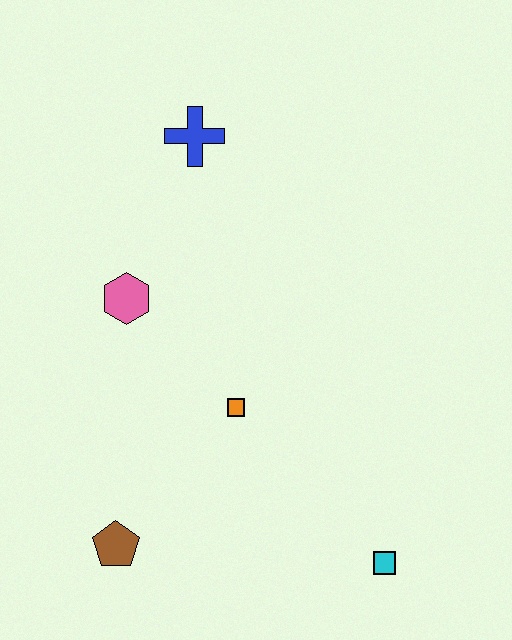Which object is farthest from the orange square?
The blue cross is farthest from the orange square.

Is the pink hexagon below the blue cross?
Yes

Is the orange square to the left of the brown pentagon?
No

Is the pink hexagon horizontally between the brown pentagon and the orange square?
Yes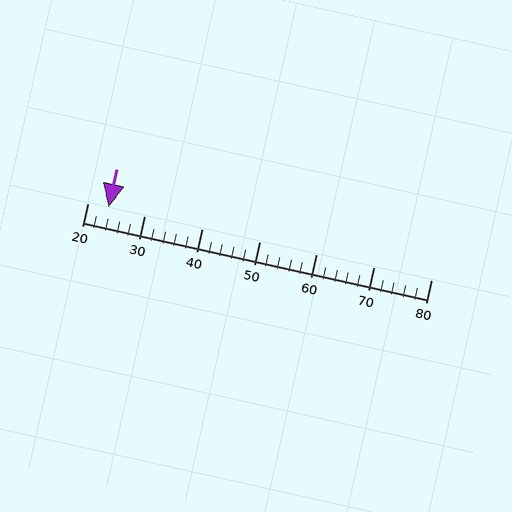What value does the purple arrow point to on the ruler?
The purple arrow points to approximately 24.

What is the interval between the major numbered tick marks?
The major tick marks are spaced 10 units apart.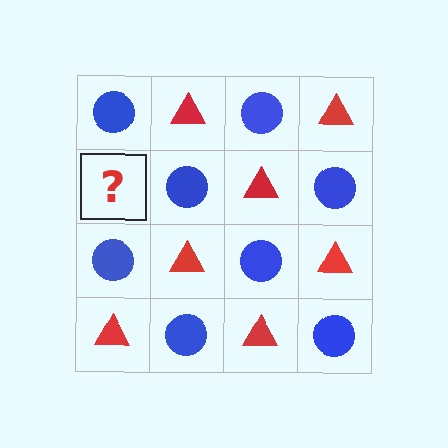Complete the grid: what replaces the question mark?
The question mark should be replaced with a red triangle.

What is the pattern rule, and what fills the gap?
The rule is that it alternates blue circle and red triangle in a checkerboard pattern. The gap should be filled with a red triangle.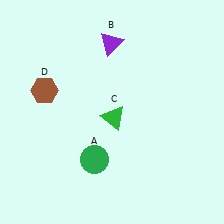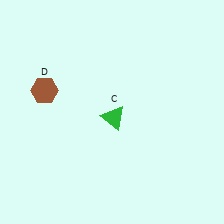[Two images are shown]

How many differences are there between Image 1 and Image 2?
There are 2 differences between the two images.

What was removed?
The green circle (A), the purple triangle (B) were removed in Image 2.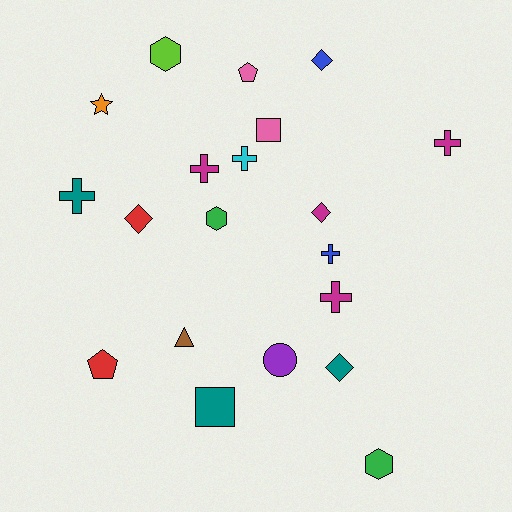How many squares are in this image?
There are 2 squares.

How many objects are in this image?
There are 20 objects.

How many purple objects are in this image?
There is 1 purple object.